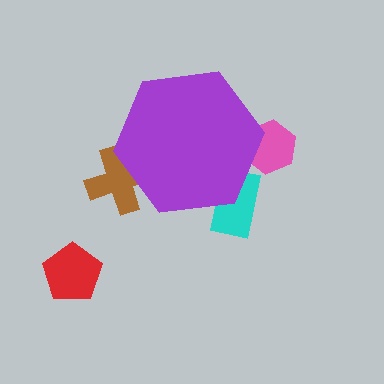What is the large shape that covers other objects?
A purple hexagon.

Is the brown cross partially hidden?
Yes, the brown cross is partially hidden behind the purple hexagon.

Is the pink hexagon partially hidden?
Yes, the pink hexagon is partially hidden behind the purple hexagon.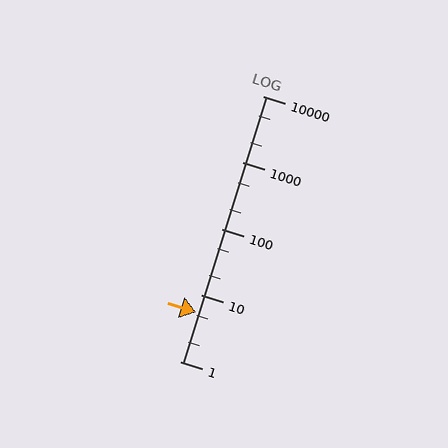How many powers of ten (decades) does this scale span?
The scale spans 4 decades, from 1 to 10000.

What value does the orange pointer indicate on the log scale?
The pointer indicates approximately 5.5.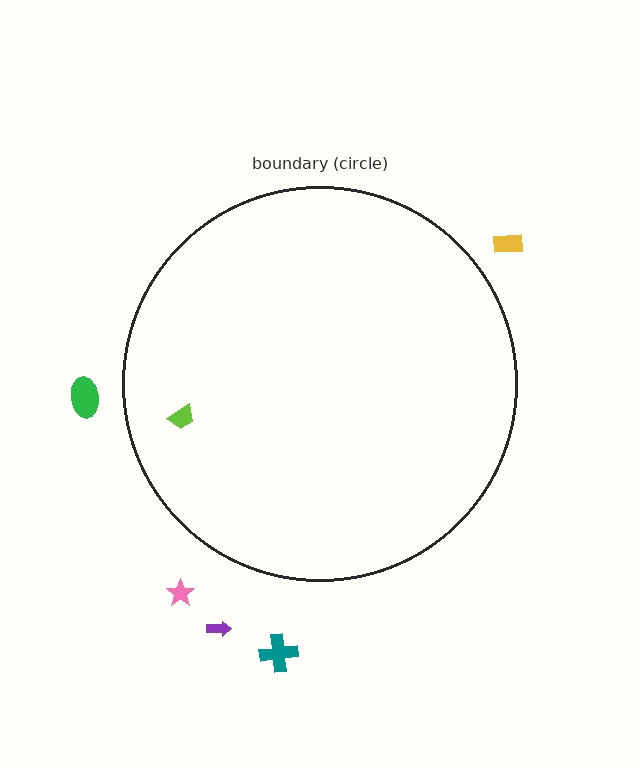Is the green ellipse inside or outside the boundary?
Outside.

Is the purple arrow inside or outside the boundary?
Outside.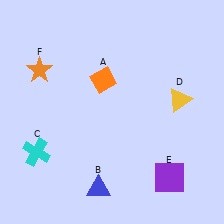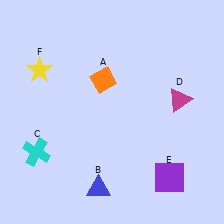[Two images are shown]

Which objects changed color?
D changed from yellow to magenta. F changed from orange to yellow.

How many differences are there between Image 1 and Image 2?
There are 2 differences between the two images.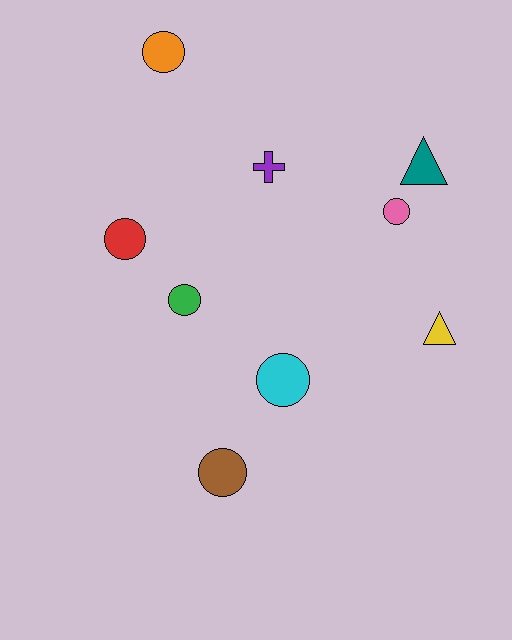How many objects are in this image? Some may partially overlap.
There are 9 objects.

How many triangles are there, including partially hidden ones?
There are 2 triangles.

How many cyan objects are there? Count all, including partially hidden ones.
There is 1 cyan object.